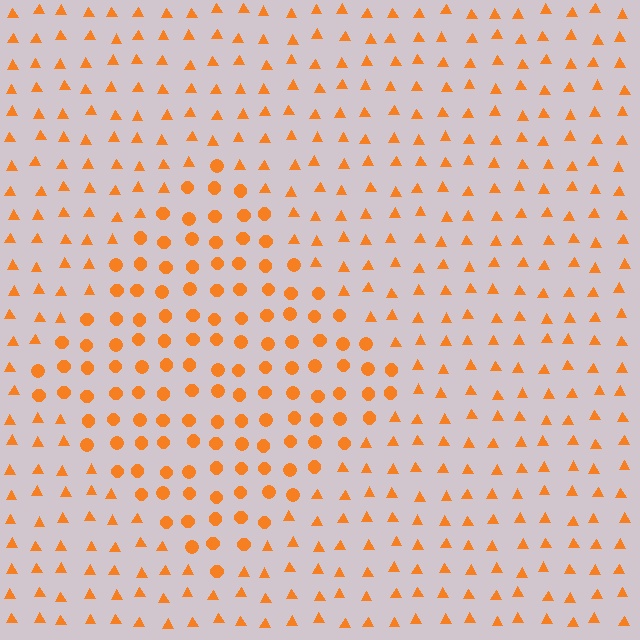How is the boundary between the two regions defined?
The boundary is defined by a change in element shape: circles inside vs. triangles outside. All elements share the same color and spacing.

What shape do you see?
I see a diamond.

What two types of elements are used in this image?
The image uses circles inside the diamond region and triangles outside it.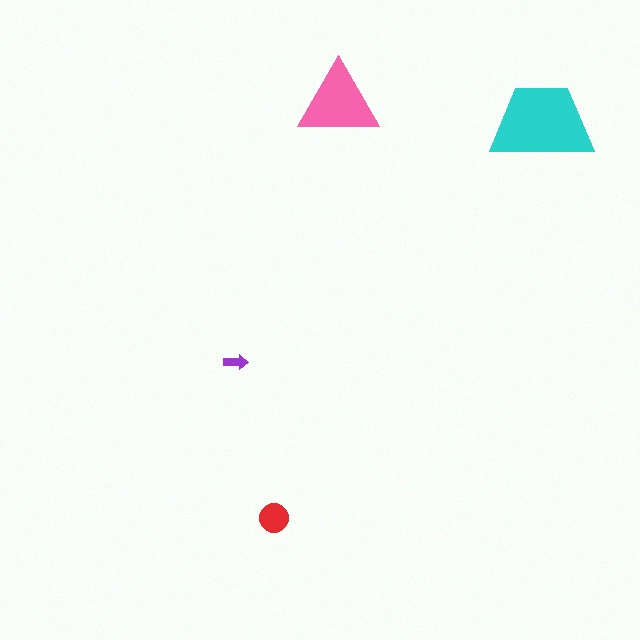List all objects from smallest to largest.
The purple arrow, the red circle, the pink triangle, the cyan trapezoid.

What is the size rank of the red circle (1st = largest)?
3rd.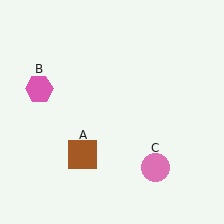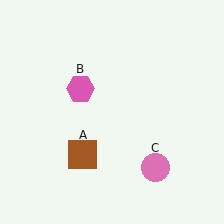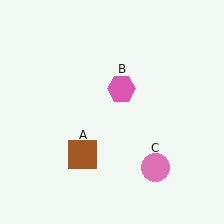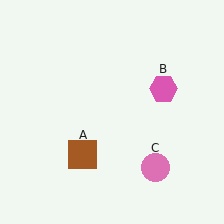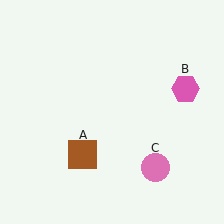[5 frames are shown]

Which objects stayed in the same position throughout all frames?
Brown square (object A) and pink circle (object C) remained stationary.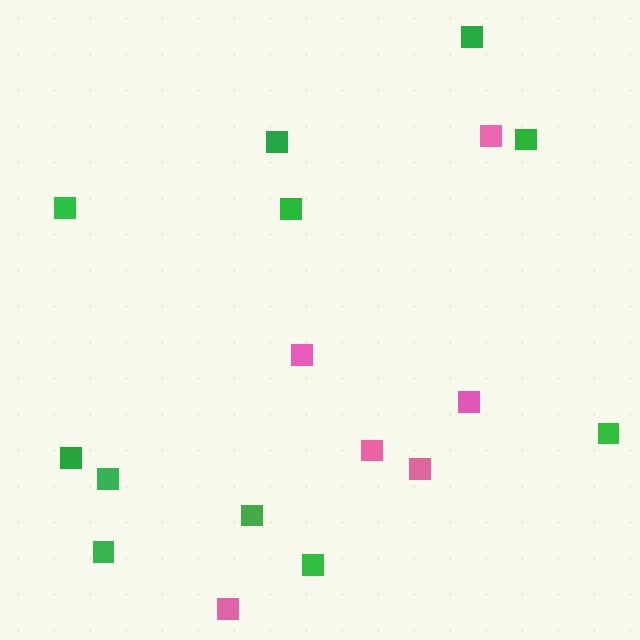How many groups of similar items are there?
There are 2 groups: one group of pink squares (6) and one group of green squares (11).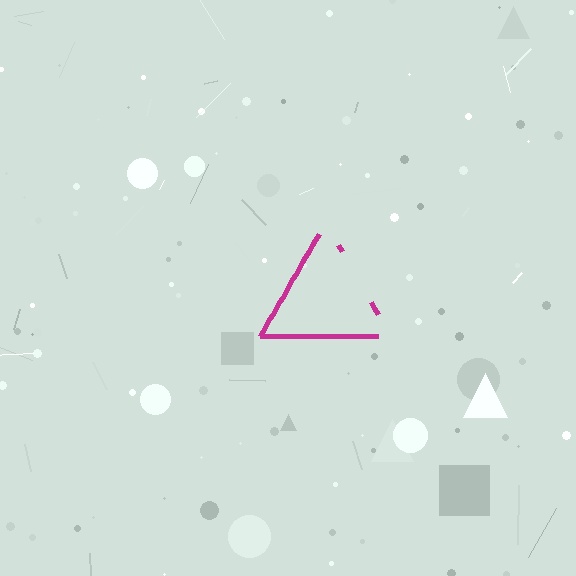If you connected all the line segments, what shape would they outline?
They would outline a triangle.